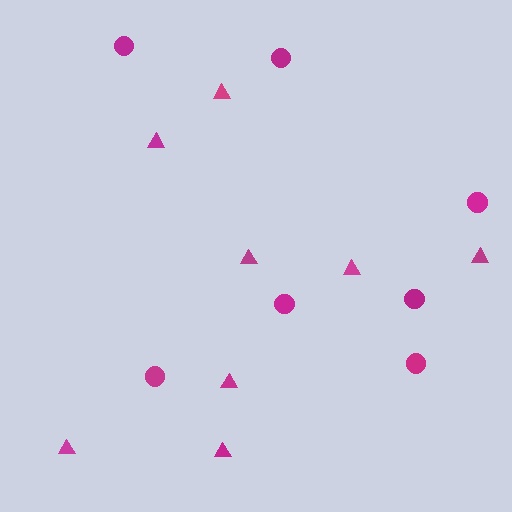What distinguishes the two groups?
There are 2 groups: one group of circles (7) and one group of triangles (8).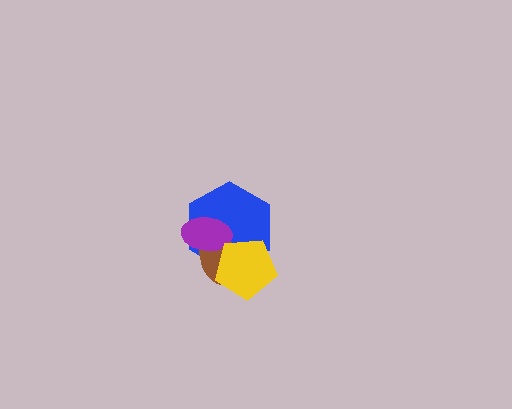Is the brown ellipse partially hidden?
Yes, it is partially covered by another shape.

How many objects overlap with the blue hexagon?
3 objects overlap with the blue hexagon.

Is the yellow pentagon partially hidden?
No, no other shape covers it.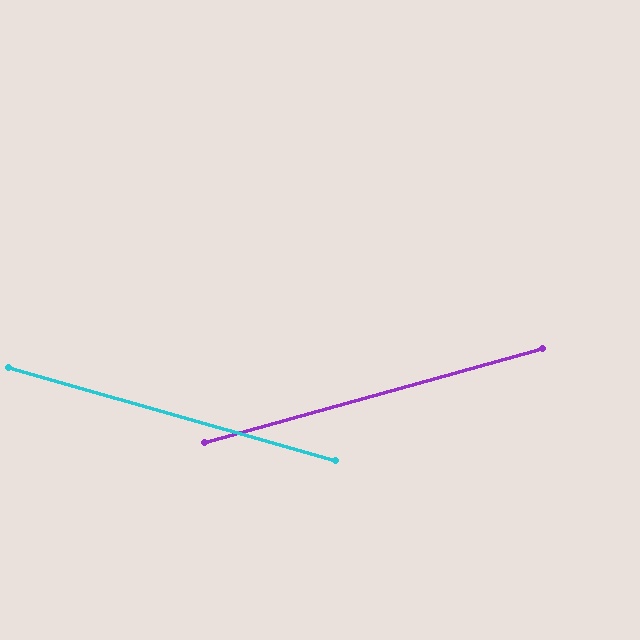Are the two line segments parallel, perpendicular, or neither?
Neither parallel nor perpendicular — they differ by about 31°.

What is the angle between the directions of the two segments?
Approximately 31 degrees.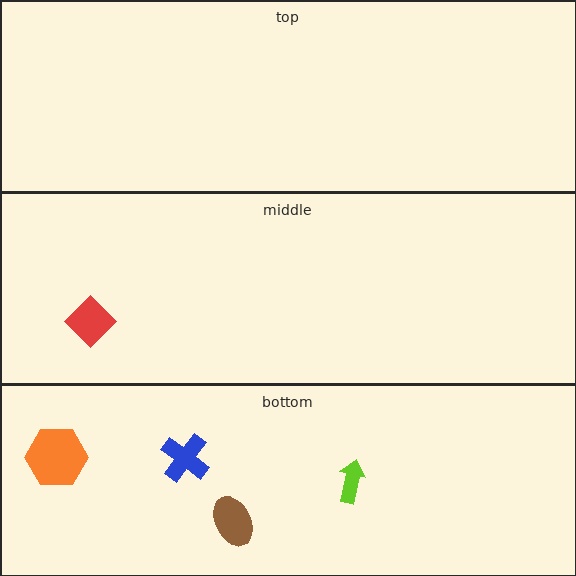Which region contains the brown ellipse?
The bottom region.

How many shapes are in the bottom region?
4.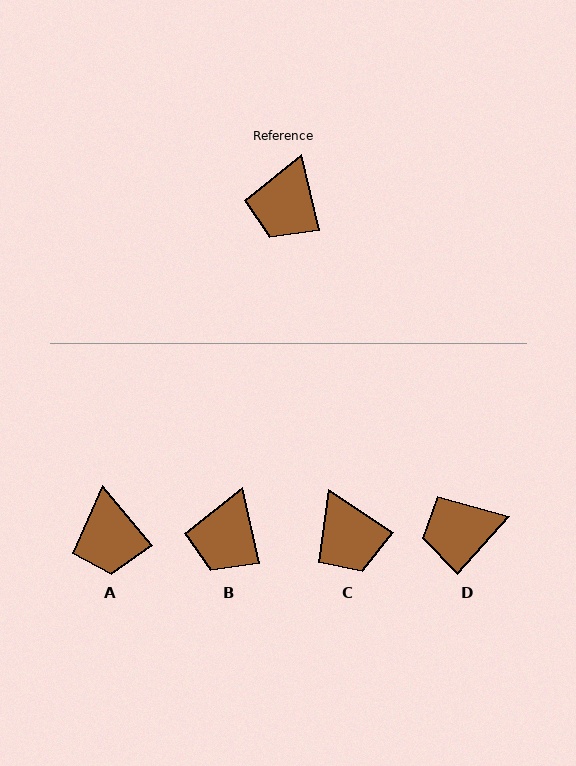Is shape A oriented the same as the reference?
No, it is off by about 27 degrees.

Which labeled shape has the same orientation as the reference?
B.